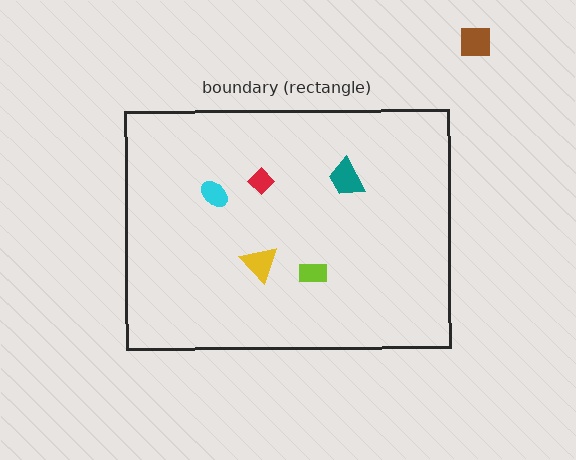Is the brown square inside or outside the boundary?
Outside.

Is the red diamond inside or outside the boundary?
Inside.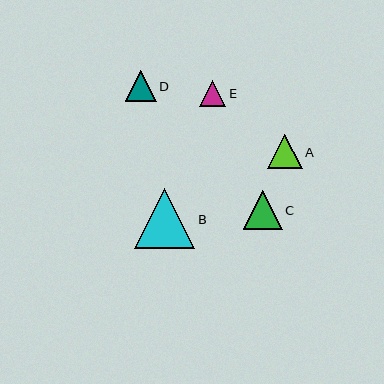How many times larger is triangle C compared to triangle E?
Triangle C is approximately 1.5 times the size of triangle E.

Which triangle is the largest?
Triangle B is the largest with a size of approximately 60 pixels.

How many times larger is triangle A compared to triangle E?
Triangle A is approximately 1.3 times the size of triangle E.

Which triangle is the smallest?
Triangle E is the smallest with a size of approximately 26 pixels.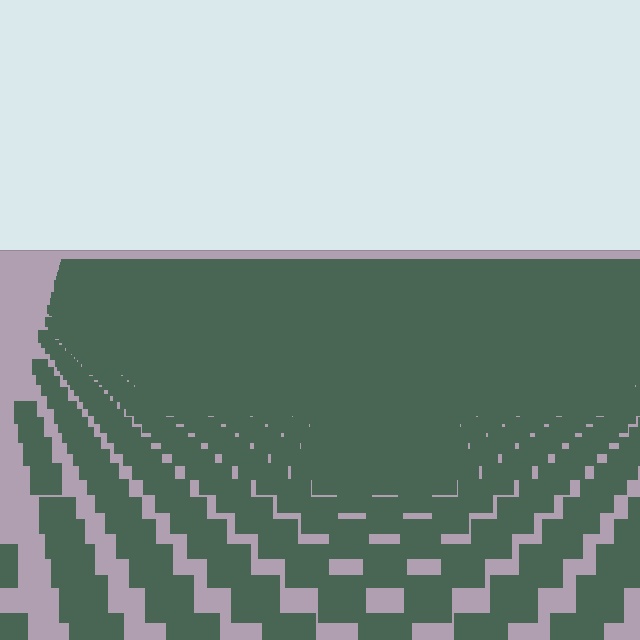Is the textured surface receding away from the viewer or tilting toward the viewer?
The surface is receding away from the viewer. Texture elements get smaller and denser toward the top.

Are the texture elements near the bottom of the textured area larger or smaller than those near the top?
Larger. Near the bottom, elements are closer to the viewer and appear at a bigger on-screen size.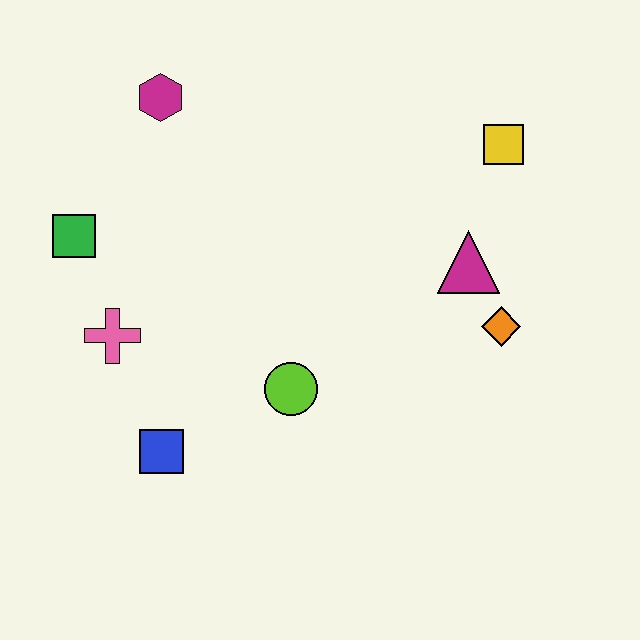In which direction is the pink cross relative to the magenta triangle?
The pink cross is to the left of the magenta triangle.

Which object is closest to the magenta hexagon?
The green square is closest to the magenta hexagon.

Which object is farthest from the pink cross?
The yellow square is farthest from the pink cross.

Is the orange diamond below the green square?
Yes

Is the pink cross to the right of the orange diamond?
No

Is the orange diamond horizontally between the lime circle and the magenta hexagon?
No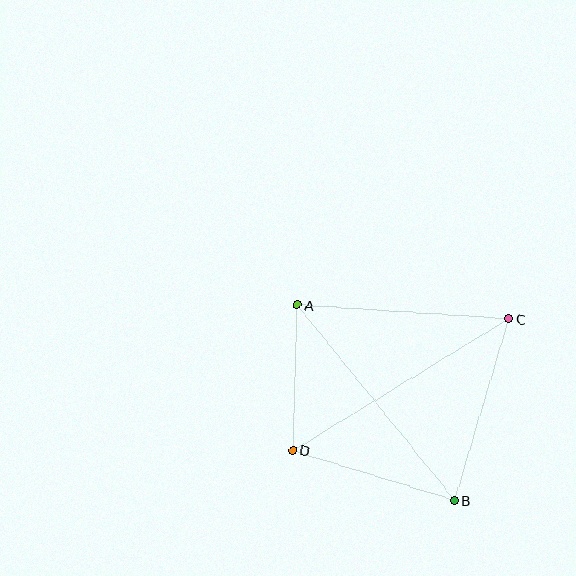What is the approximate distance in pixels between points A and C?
The distance between A and C is approximately 212 pixels.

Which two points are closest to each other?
Points A and D are closest to each other.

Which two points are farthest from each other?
Points C and D are farthest from each other.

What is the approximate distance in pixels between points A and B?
The distance between A and B is approximately 251 pixels.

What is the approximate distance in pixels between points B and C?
The distance between B and C is approximately 190 pixels.